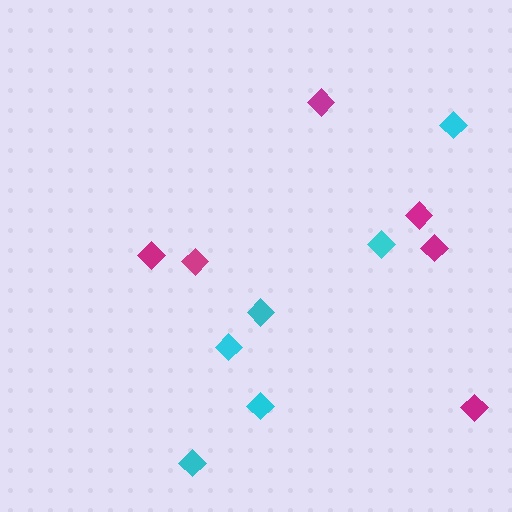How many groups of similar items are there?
There are 2 groups: one group of cyan diamonds (6) and one group of magenta diamonds (6).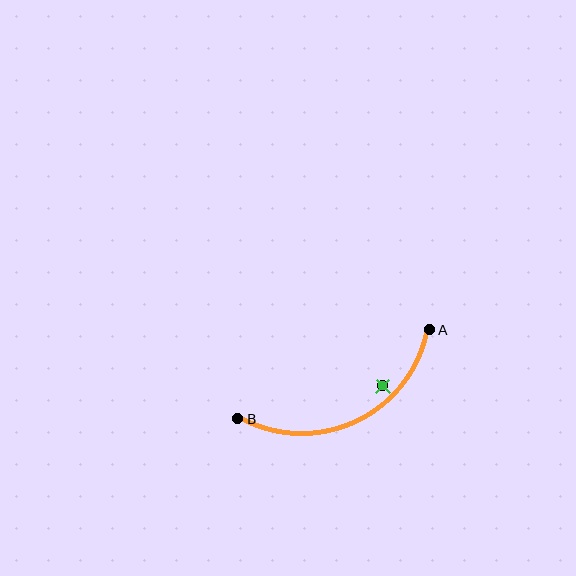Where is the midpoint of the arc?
The arc midpoint is the point on the curve farthest from the straight line joining A and B. It sits below that line.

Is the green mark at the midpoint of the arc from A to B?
No — the green mark does not lie on the arc at all. It sits slightly inside the curve.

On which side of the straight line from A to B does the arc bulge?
The arc bulges below the straight line connecting A and B.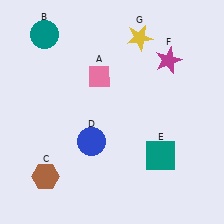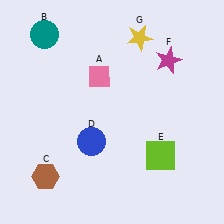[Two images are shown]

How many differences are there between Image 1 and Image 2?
There is 1 difference between the two images.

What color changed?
The square (E) changed from teal in Image 1 to lime in Image 2.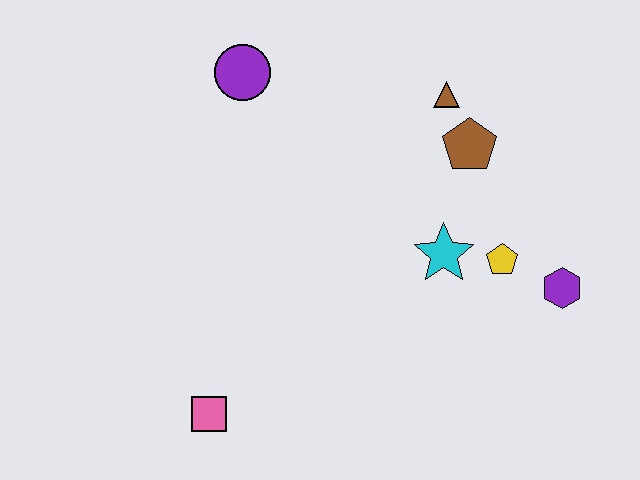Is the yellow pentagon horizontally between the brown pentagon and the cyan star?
No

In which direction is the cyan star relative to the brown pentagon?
The cyan star is below the brown pentagon.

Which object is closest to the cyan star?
The yellow pentagon is closest to the cyan star.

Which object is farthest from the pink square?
The brown triangle is farthest from the pink square.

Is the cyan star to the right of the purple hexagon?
No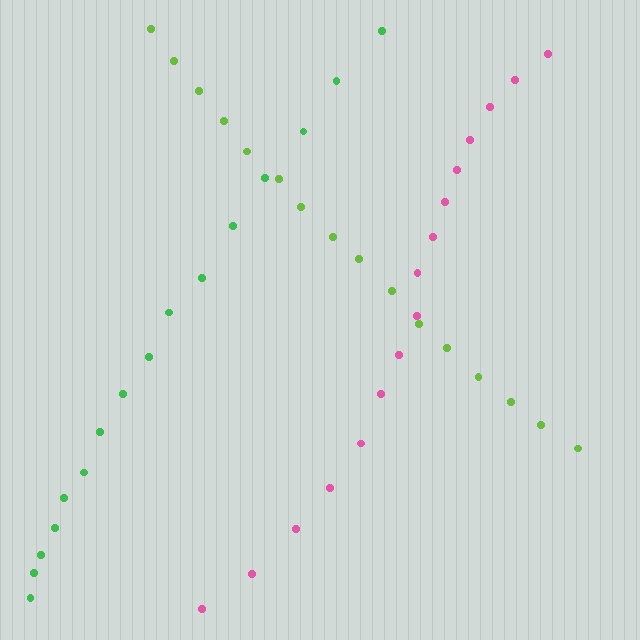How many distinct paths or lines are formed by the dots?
There are 3 distinct paths.